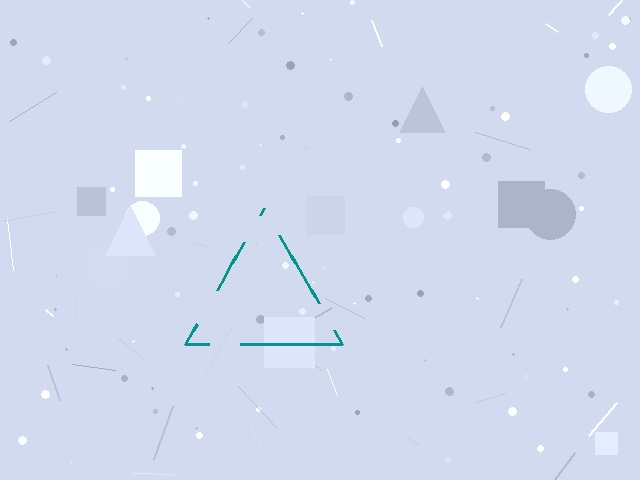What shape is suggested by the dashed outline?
The dashed outline suggests a triangle.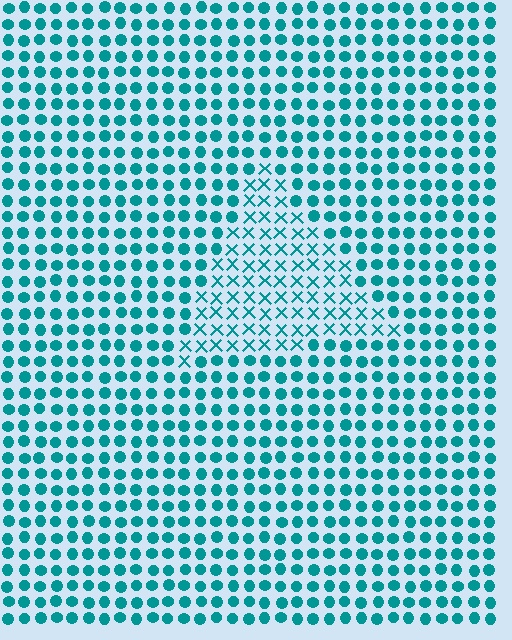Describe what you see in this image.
The image is filled with small teal elements arranged in a uniform grid. A triangle-shaped region contains X marks, while the surrounding area contains circles. The boundary is defined purely by the change in element shape.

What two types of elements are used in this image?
The image uses X marks inside the triangle region and circles outside it.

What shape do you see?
I see a triangle.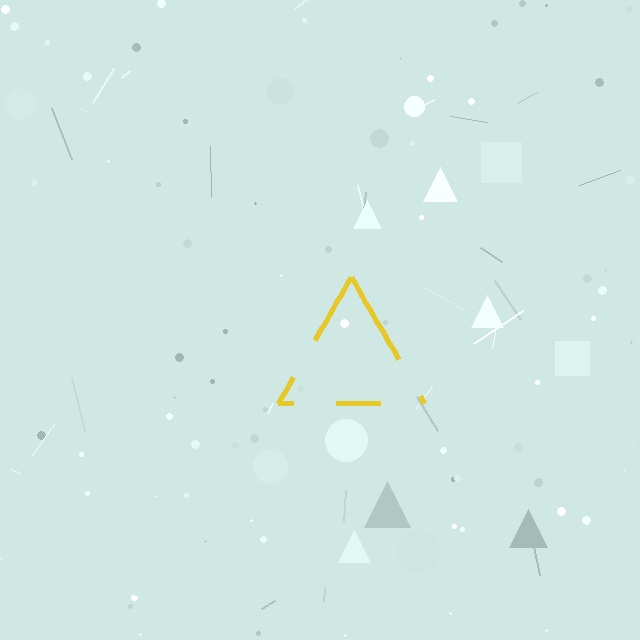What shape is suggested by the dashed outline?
The dashed outline suggests a triangle.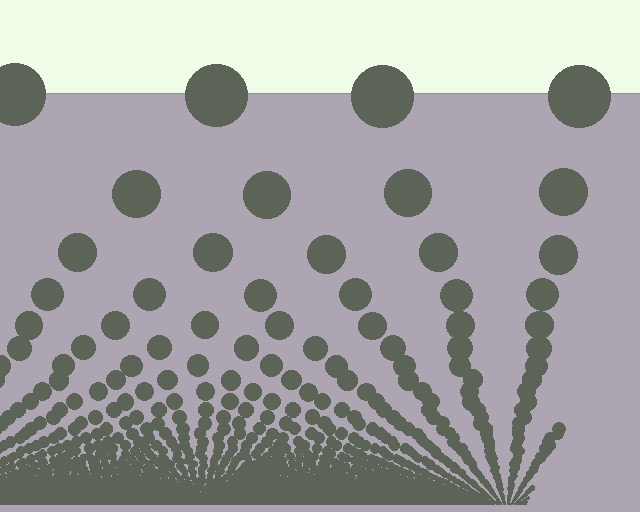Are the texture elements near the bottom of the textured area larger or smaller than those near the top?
Smaller. The gradient is inverted — elements near the bottom are smaller and denser.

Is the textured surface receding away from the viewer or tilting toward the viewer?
The surface appears to tilt toward the viewer. Texture elements get larger and sparser toward the top.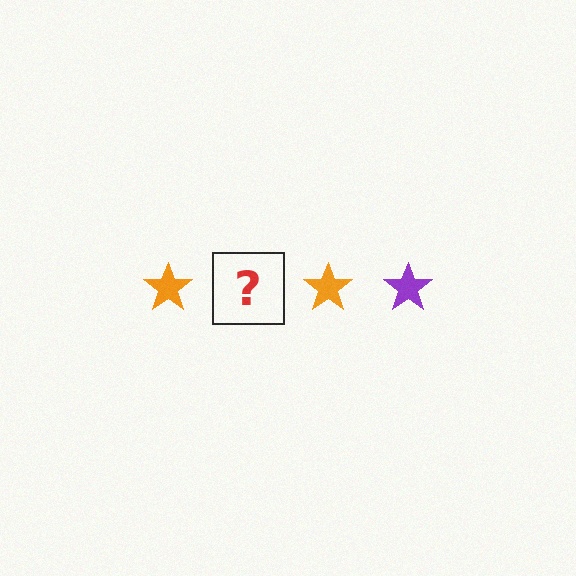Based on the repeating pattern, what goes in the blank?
The blank should be a purple star.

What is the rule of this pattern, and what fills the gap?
The rule is that the pattern cycles through orange, purple stars. The gap should be filled with a purple star.